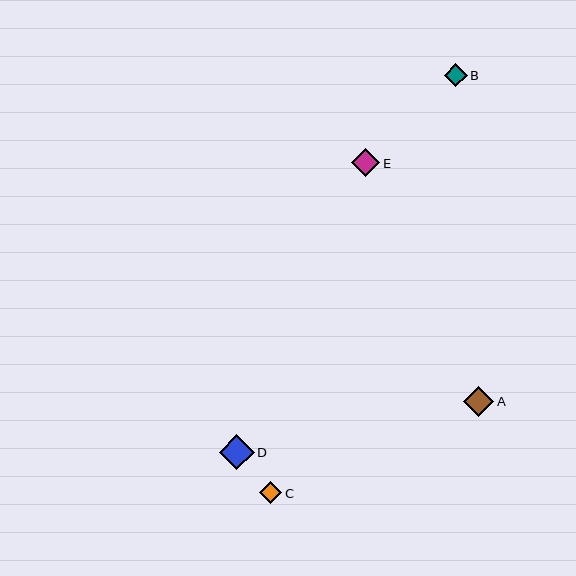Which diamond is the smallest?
Diamond C is the smallest with a size of approximately 22 pixels.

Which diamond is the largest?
Diamond D is the largest with a size of approximately 35 pixels.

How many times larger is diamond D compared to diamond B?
Diamond D is approximately 1.5 times the size of diamond B.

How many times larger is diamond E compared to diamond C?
Diamond E is approximately 1.3 times the size of diamond C.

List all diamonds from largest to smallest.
From largest to smallest: D, A, E, B, C.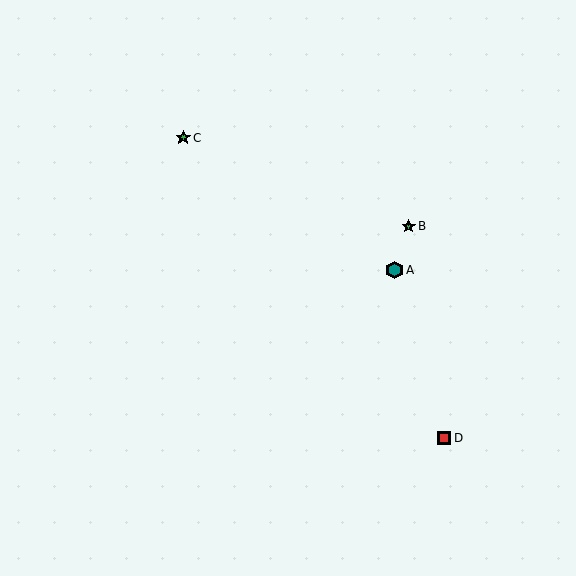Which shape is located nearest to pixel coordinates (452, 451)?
The red square (labeled D) at (444, 438) is nearest to that location.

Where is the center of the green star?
The center of the green star is at (409, 226).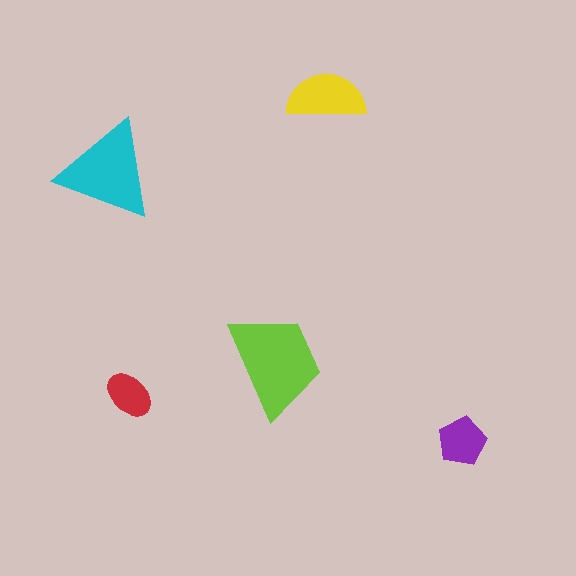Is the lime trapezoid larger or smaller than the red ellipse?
Larger.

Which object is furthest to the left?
The cyan triangle is leftmost.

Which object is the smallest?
The red ellipse.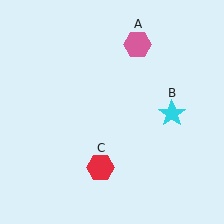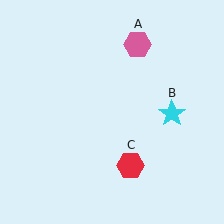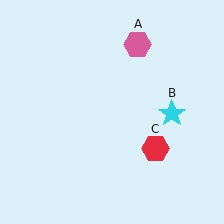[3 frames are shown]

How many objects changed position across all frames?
1 object changed position: red hexagon (object C).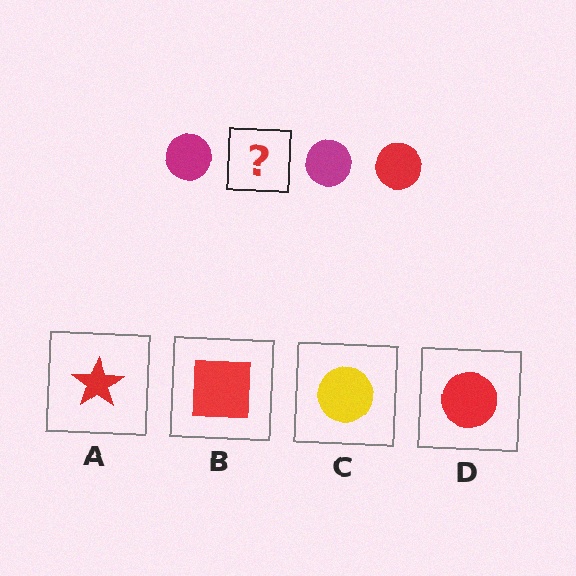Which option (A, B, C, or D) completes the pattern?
D.